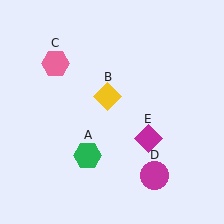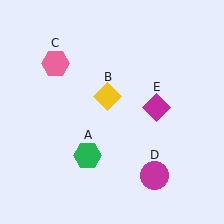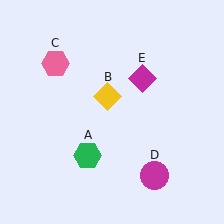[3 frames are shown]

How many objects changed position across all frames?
1 object changed position: magenta diamond (object E).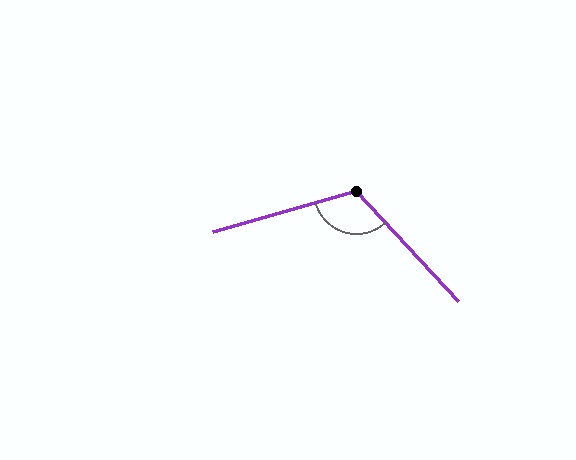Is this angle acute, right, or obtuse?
It is obtuse.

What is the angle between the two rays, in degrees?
Approximately 117 degrees.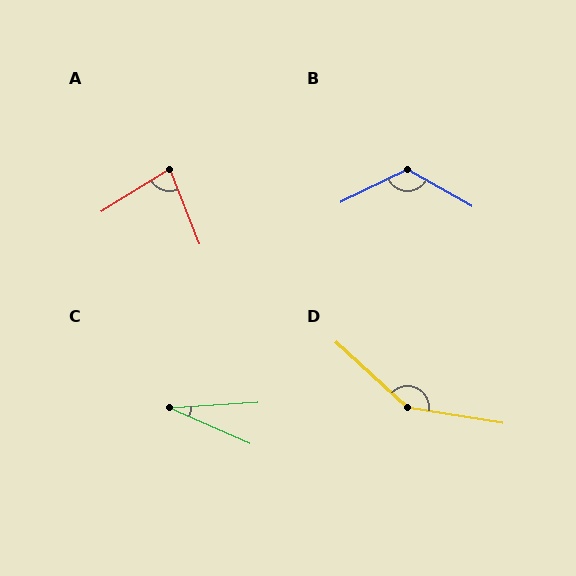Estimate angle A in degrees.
Approximately 80 degrees.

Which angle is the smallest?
C, at approximately 28 degrees.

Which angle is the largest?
D, at approximately 147 degrees.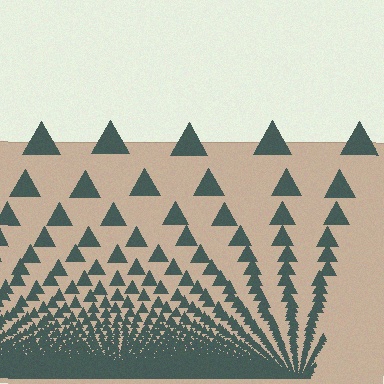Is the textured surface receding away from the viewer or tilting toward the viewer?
The surface appears to tilt toward the viewer. Texture elements get larger and sparser toward the top.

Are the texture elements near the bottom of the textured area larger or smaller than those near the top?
Smaller. The gradient is inverted — elements near the bottom are smaller and denser.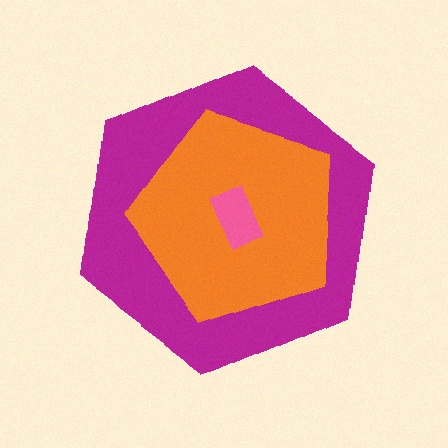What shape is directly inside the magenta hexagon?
The orange pentagon.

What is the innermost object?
The pink rectangle.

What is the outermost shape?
The magenta hexagon.